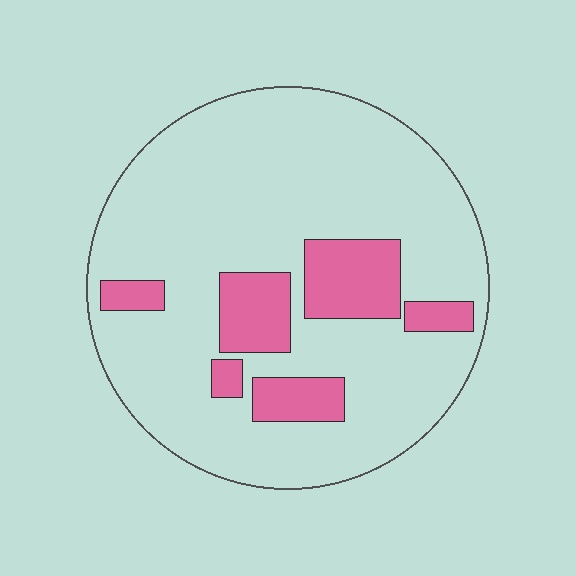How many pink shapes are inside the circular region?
6.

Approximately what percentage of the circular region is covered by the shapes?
Approximately 20%.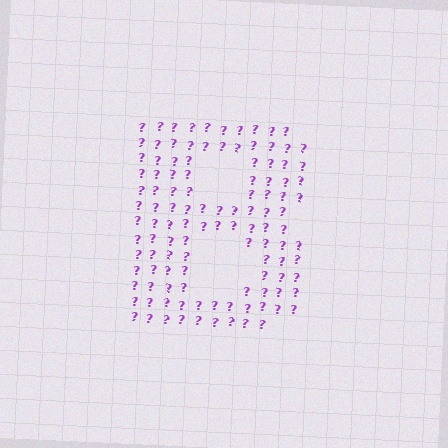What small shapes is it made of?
It is made of small question marks.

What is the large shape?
The large shape is the letter B.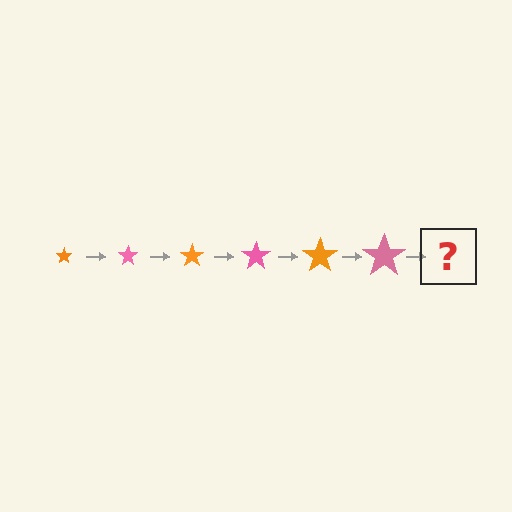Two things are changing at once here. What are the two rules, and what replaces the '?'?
The two rules are that the star grows larger each step and the color cycles through orange and pink. The '?' should be an orange star, larger than the previous one.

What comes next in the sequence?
The next element should be an orange star, larger than the previous one.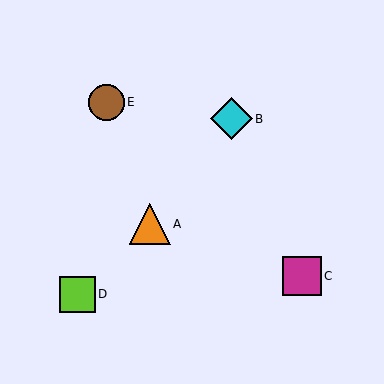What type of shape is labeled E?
Shape E is a brown circle.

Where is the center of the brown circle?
The center of the brown circle is at (106, 102).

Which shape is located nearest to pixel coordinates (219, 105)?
The cyan diamond (labeled B) at (231, 119) is nearest to that location.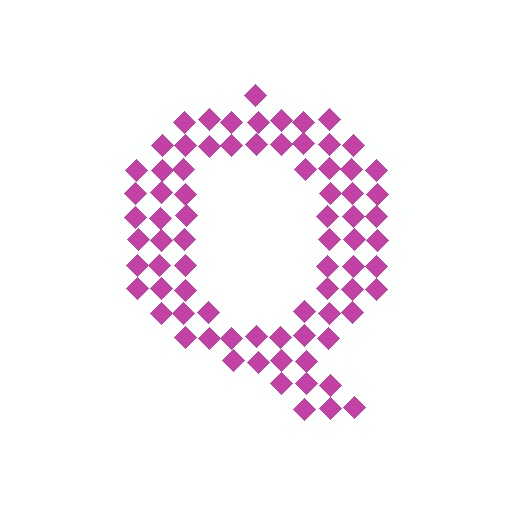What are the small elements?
The small elements are diamonds.